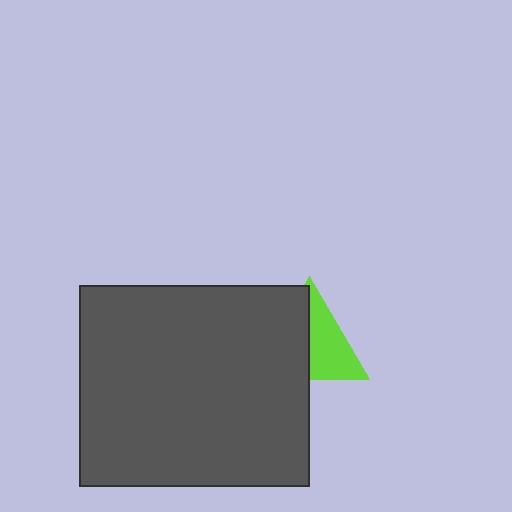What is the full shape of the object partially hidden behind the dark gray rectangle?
The partially hidden object is a lime triangle.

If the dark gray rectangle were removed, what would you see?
You would see the complete lime triangle.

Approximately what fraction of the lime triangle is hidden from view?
Roughly 50% of the lime triangle is hidden behind the dark gray rectangle.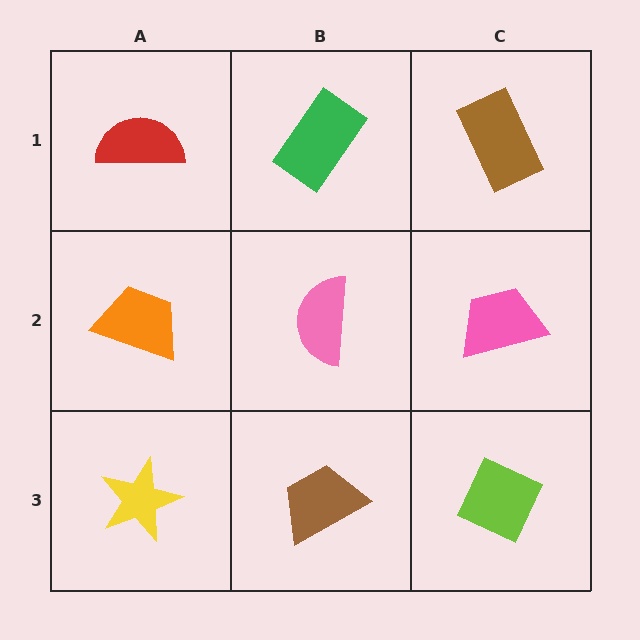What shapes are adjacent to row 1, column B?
A pink semicircle (row 2, column B), a red semicircle (row 1, column A), a brown rectangle (row 1, column C).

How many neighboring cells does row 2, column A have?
3.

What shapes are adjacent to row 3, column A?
An orange trapezoid (row 2, column A), a brown trapezoid (row 3, column B).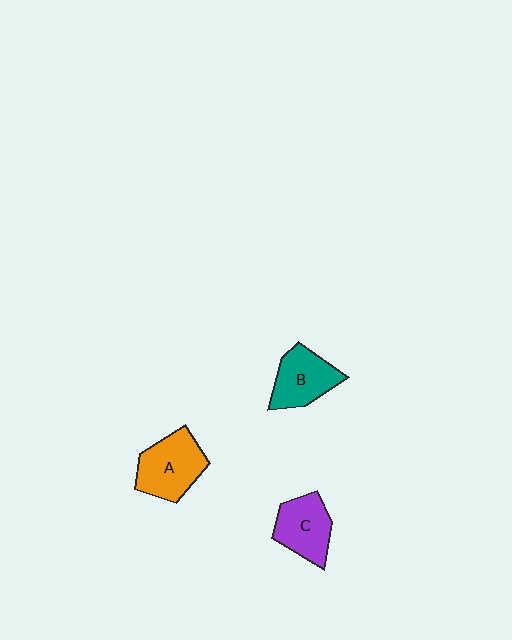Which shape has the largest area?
Shape A (orange).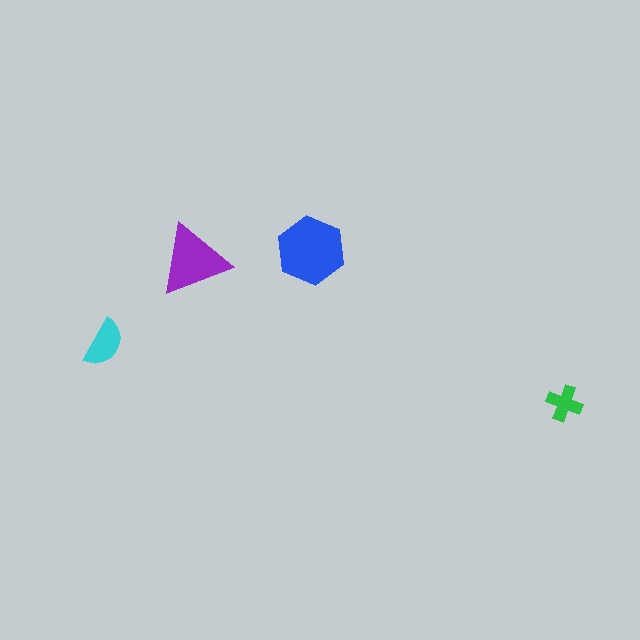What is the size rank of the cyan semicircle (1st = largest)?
3rd.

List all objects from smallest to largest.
The green cross, the cyan semicircle, the purple triangle, the blue hexagon.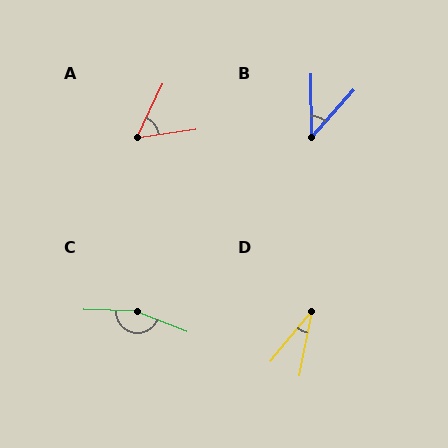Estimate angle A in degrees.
Approximately 56 degrees.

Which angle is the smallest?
D, at approximately 28 degrees.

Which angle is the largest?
C, at approximately 159 degrees.